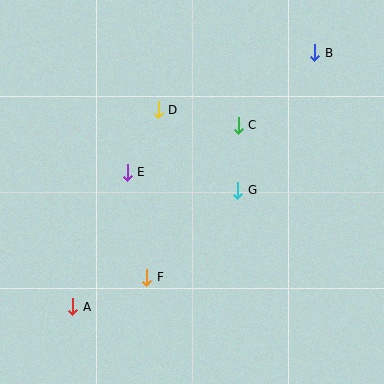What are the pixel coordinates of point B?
Point B is at (315, 53).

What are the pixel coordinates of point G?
Point G is at (238, 190).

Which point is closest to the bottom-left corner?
Point A is closest to the bottom-left corner.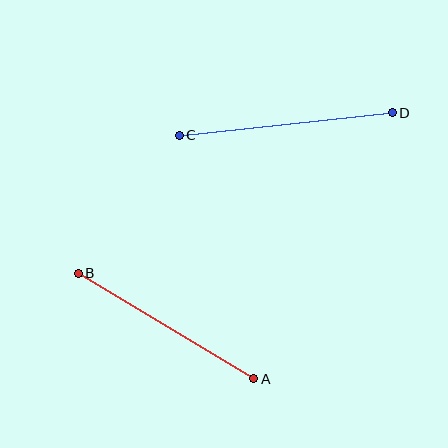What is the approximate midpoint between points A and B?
The midpoint is at approximately (166, 326) pixels.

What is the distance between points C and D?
The distance is approximately 214 pixels.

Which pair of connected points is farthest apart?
Points C and D are farthest apart.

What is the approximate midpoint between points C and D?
The midpoint is at approximately (286, 124) pixels.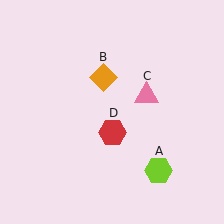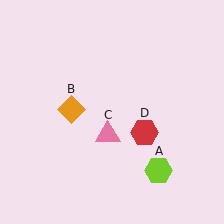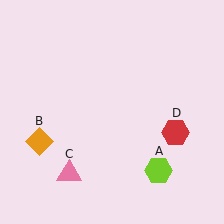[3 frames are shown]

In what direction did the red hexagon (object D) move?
The red hexagon (object D) moved right.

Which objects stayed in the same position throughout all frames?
Lime hexagon (object A) remained stationary.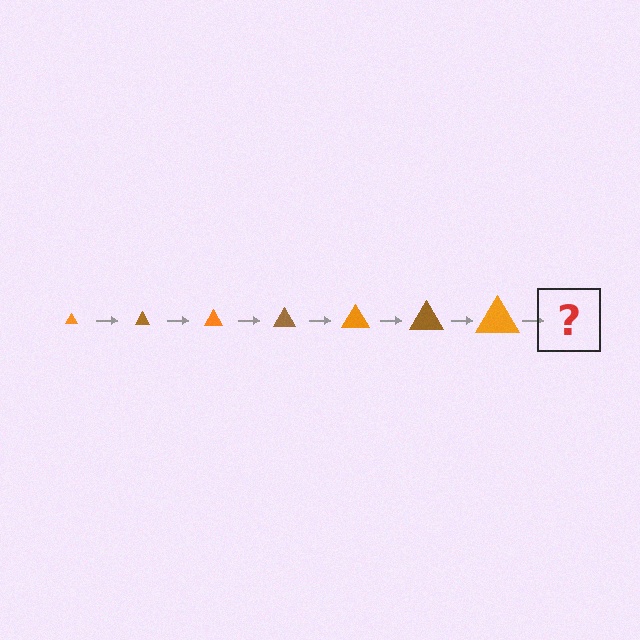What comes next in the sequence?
The next element should be a brown triangle, larger than the previous one.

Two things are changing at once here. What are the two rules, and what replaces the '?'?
The two rules are that the triangle grows larger each step and the color cycles through orange and brown. The '?' should be a brown triangle, larger than the previous one.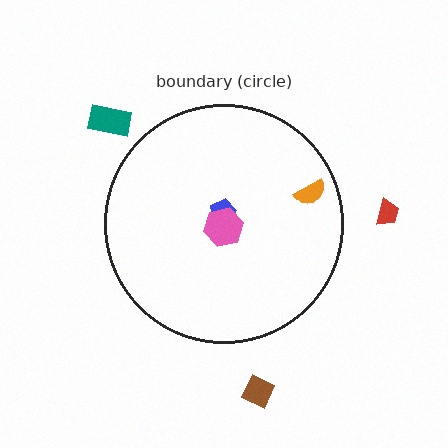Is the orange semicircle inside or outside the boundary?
Inside.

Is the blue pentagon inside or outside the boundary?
Inside.